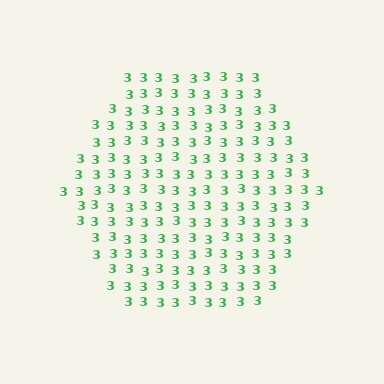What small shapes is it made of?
It is made of small digit 3's.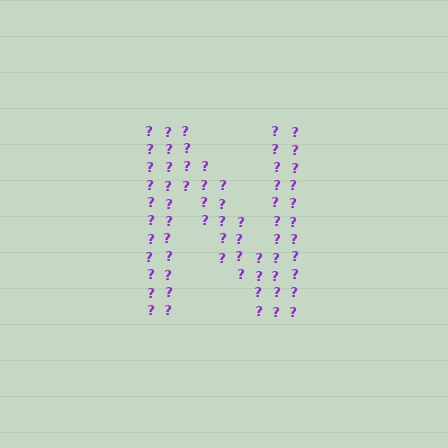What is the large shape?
The large shape is the letter N.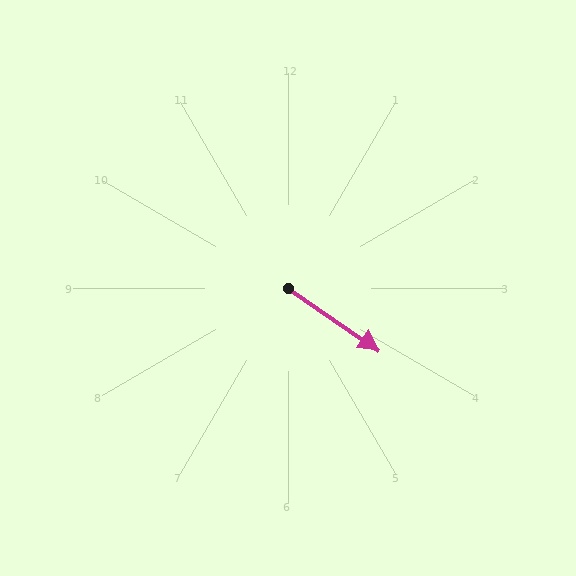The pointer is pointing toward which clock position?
Roughly 4 o'clock.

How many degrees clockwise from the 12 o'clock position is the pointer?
Approximately 124 degrees.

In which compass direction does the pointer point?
Southeast.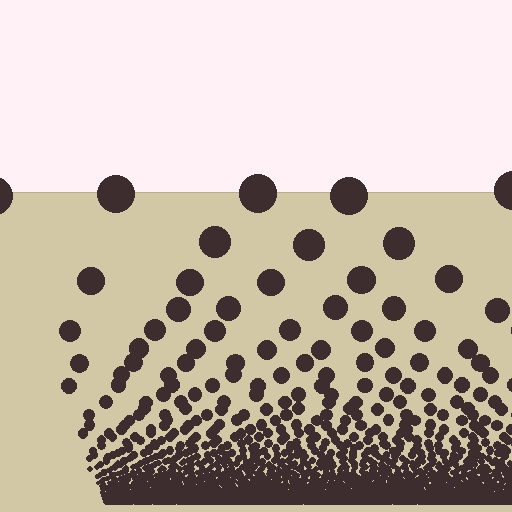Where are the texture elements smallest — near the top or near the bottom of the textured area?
Near the bottom.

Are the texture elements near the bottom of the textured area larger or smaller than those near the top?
Smaller. The gradient is inverted — elements near the bottom are smaller and denser.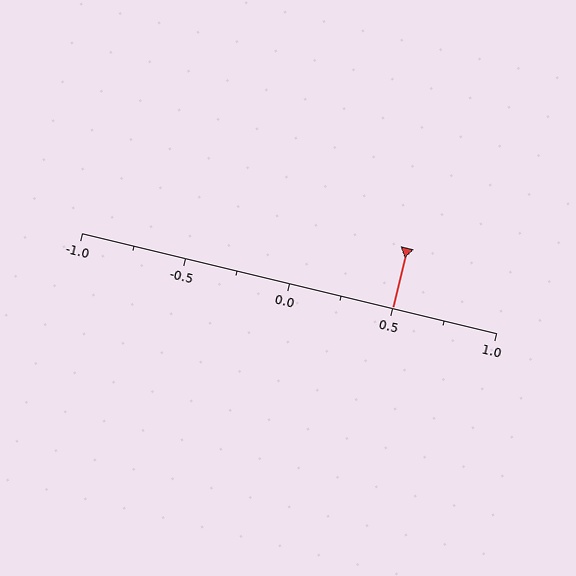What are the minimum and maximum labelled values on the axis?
The axis runs from -1.0 to 1.0.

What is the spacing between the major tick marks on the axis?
The major ticks are spaced 0.5 apart.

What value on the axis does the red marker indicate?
The marker indicates approximately 0.5.